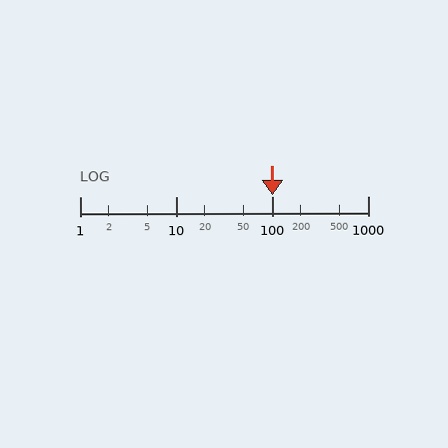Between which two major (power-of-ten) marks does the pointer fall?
The pointer is between 100 and 1000.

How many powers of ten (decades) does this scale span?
The scale spans 3 decades, from 1 to 1000.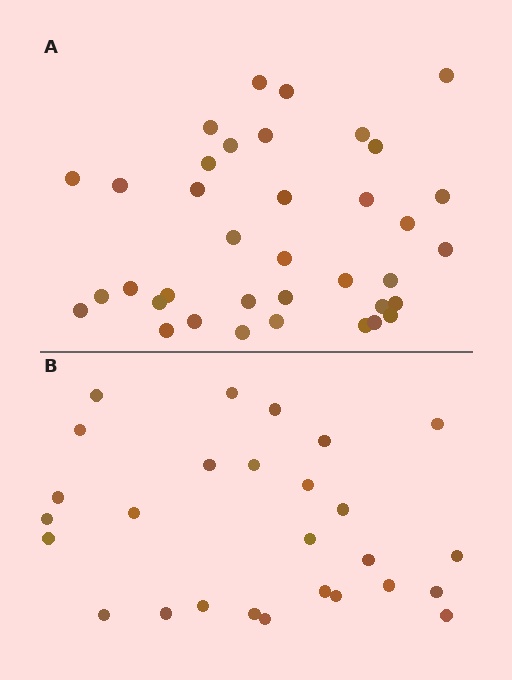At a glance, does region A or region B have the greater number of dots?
Region A (the top region) has more dots.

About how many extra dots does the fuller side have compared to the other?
Region A has roughly 10 or so more dots than region B.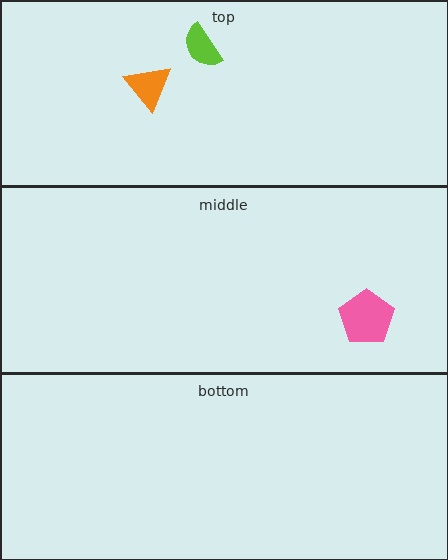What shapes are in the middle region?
The pink pentagon.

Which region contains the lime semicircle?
The top region.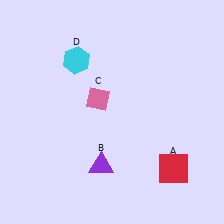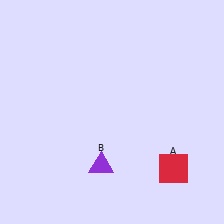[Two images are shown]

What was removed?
The cyan hexagon (D), the pink diamond (C) were removed in Image 2.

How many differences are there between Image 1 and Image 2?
There are 2 differences between the two images.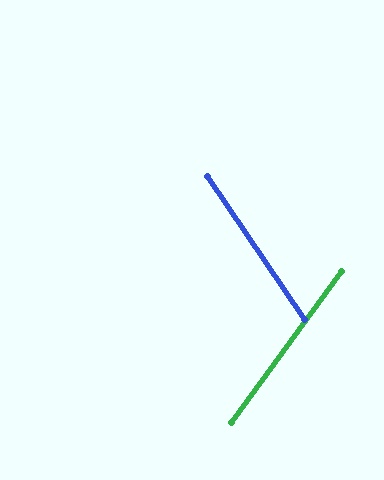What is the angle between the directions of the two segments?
Approximately 70 degrees.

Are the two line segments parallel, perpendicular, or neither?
Neither parallel nor perpendicular — they differ by about 70°.